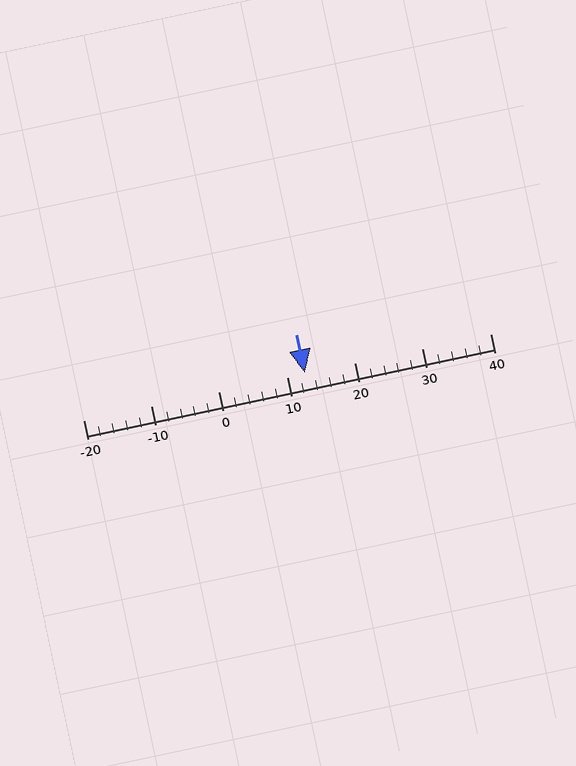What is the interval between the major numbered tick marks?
The major tick marks are spaced 10 units apart.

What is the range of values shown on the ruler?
The ruler shows values from -20 to 40.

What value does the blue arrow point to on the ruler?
The blue arrow points to approximately 13.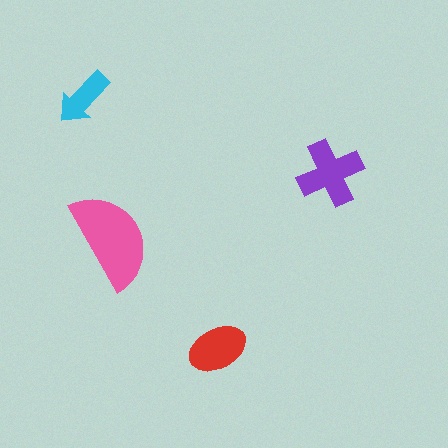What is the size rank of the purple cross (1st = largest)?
2nd.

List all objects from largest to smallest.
The pink semicircle, the purple cross, the red ellipse, the cyan arrow.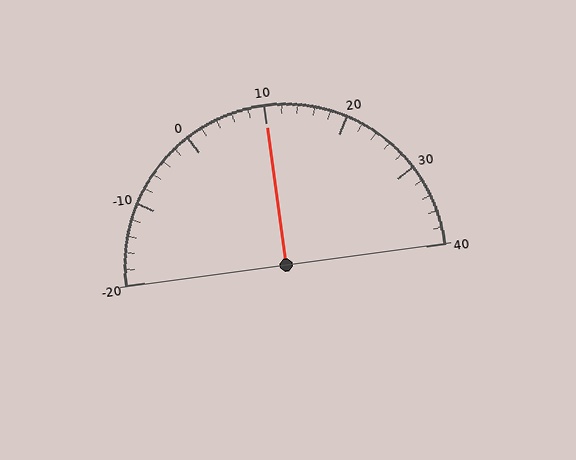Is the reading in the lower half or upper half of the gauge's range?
The reading is in the upper half of the range (-20 to 40).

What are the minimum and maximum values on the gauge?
The gauge ranges from -20 to 40.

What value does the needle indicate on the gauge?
The needle indicates approximately 10.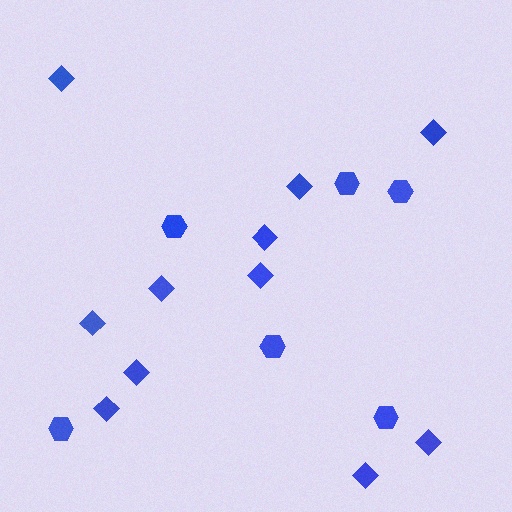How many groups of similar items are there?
There are 2 groups: one group of diamonds (11) and one group of hexagons (6).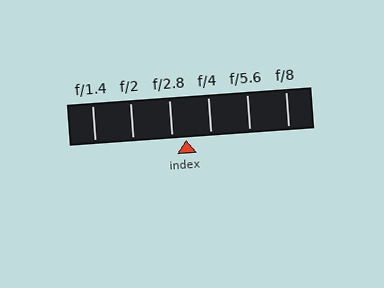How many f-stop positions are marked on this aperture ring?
There are 6 f-stop positions marked.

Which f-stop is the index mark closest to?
The index mark is closest to f/2.8.